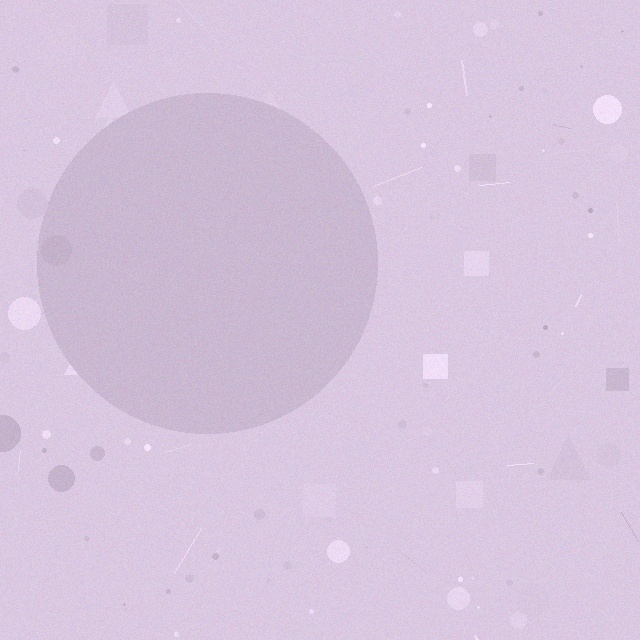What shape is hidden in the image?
A circle is hidden in the image.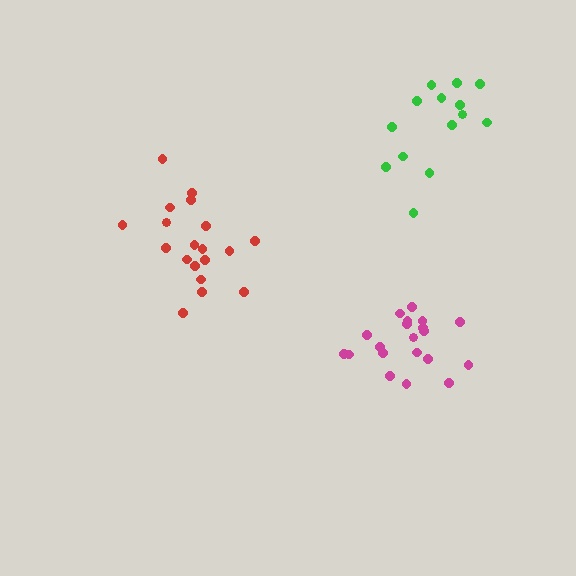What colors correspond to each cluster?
The clusters are colored: red, green, magenta.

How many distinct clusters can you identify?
There are 3 distinct clusters.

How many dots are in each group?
Group 1: 19 dots, Group 2: 14 dots, Group 3: 20 dots (53 total).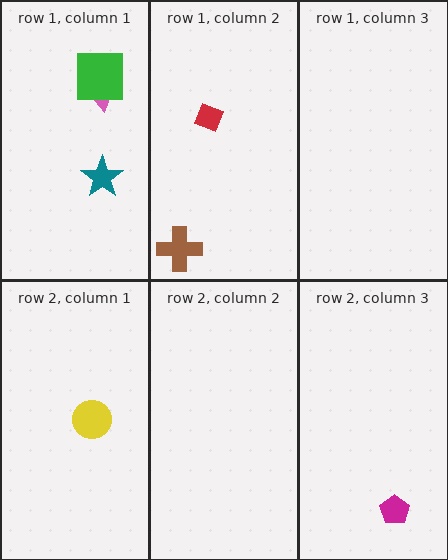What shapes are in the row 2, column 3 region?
The magenta pentagon.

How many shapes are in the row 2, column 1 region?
1.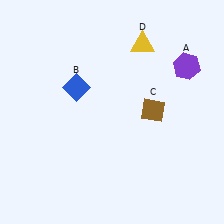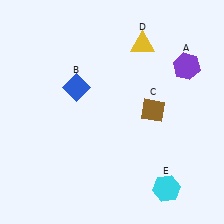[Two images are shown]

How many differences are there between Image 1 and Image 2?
There is 1 difference between the two images.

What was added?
A cyan hexagon (E) was added in Image 2.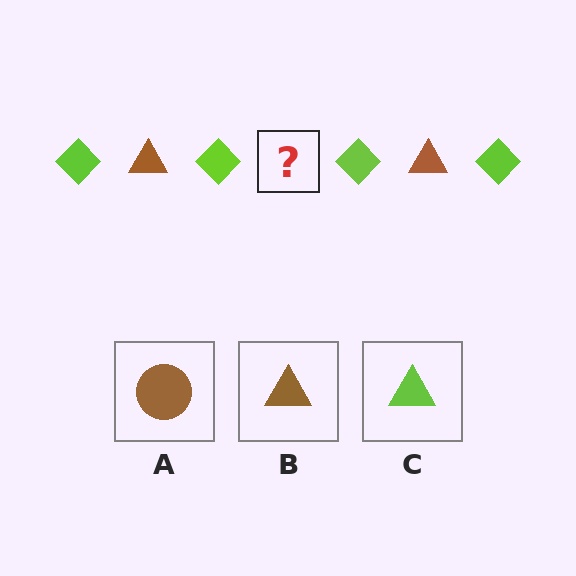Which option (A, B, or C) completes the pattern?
B.